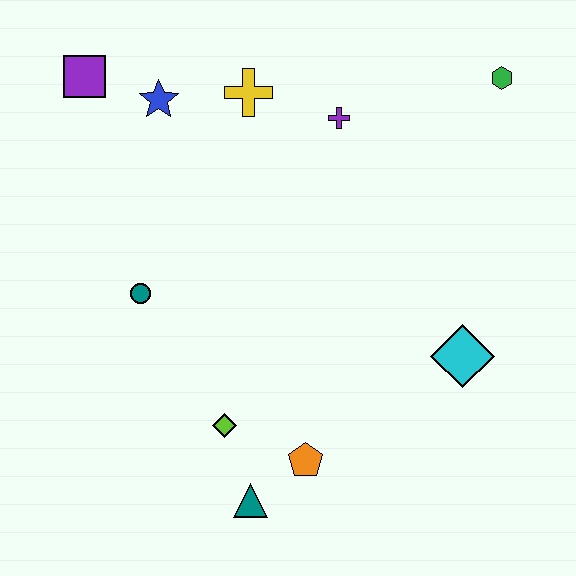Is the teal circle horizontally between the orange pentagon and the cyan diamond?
No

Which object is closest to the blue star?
The purple square is closest to the blue star.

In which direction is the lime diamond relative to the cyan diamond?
The lime diamond is to the left of the cyan diamond.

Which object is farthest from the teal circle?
The green hexagon is farthest from the teal circle.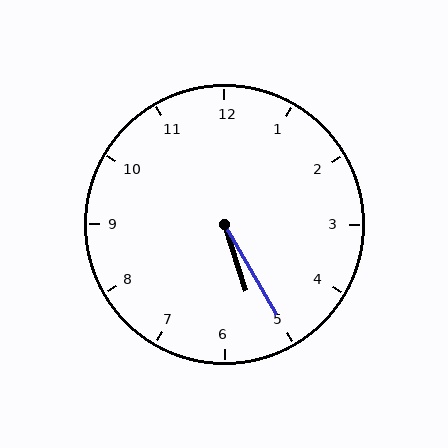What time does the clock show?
5:25.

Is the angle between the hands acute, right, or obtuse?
It is acute.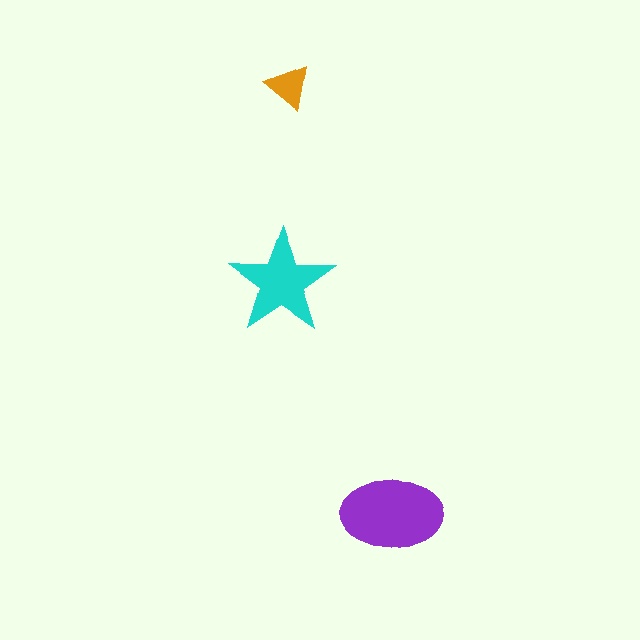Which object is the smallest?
The orange triangle.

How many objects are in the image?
There are 3 objects in the image.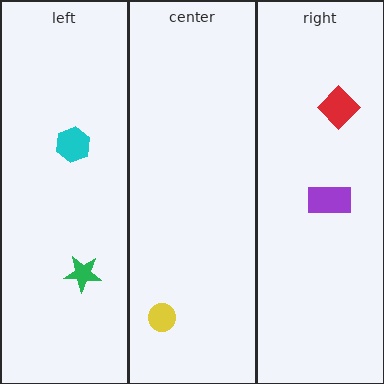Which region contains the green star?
The left region.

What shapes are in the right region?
The purple rectangle, the red diamond.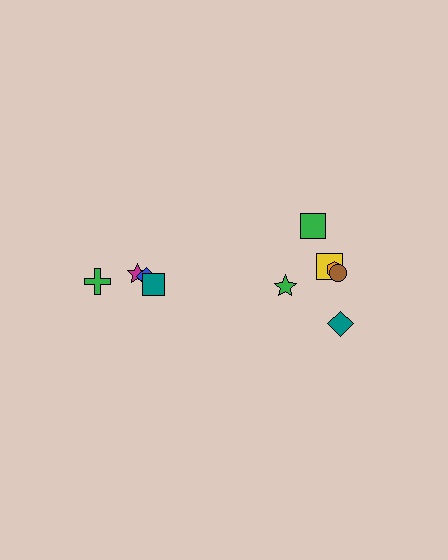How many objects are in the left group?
There are 4 objects.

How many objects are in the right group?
There are 6 objects.